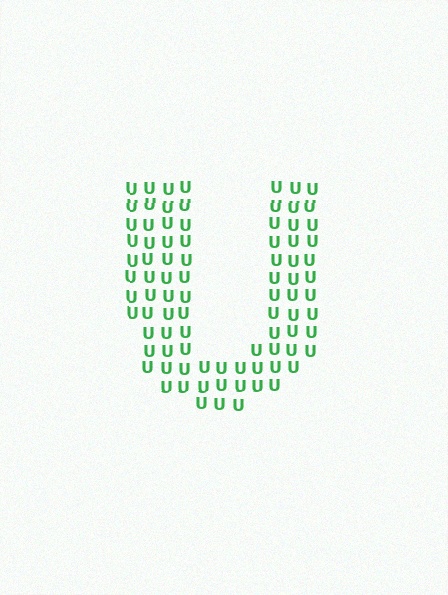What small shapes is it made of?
It is made of small letter U's.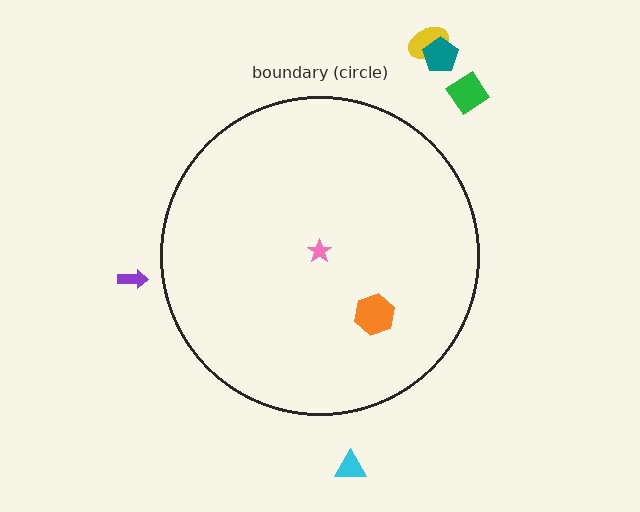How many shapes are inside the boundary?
2 inside, 5 outside.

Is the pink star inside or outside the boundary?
Inside.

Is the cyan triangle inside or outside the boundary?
Outside.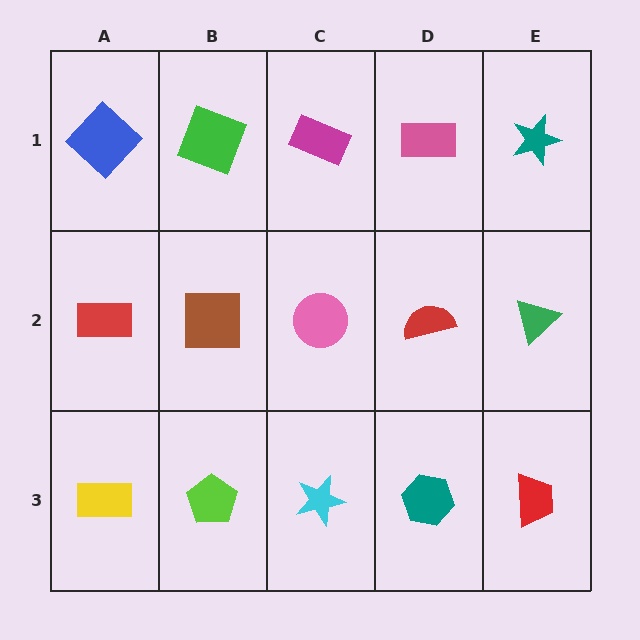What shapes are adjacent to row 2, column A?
A blue diamond (row 1, column A), a yellow rectangle (row 3, column A), a brown square (row 2, column B).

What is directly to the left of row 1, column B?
A blue diamond.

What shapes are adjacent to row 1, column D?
A red semicircle (row 2, column D), a magenta rectangle (row 1, column C), a teal star (row 1, column E).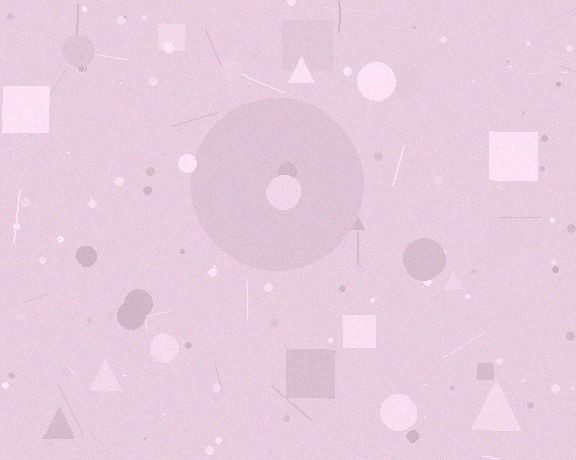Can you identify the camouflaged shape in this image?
The camouflaged shape is a circle.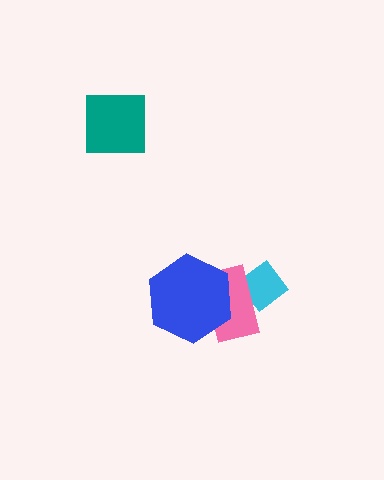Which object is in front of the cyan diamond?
The pink rectangle is in front of the cyan diamond.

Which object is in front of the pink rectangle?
The blue hexagon is in front of the pink rectangle.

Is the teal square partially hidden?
No, no other shape covers it.